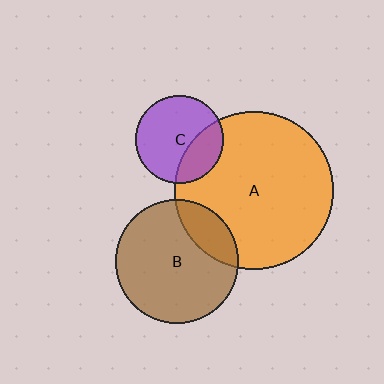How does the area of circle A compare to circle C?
Approximately 3.3 times.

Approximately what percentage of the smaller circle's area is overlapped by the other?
Approximately 30%.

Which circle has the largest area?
Circle A (orange).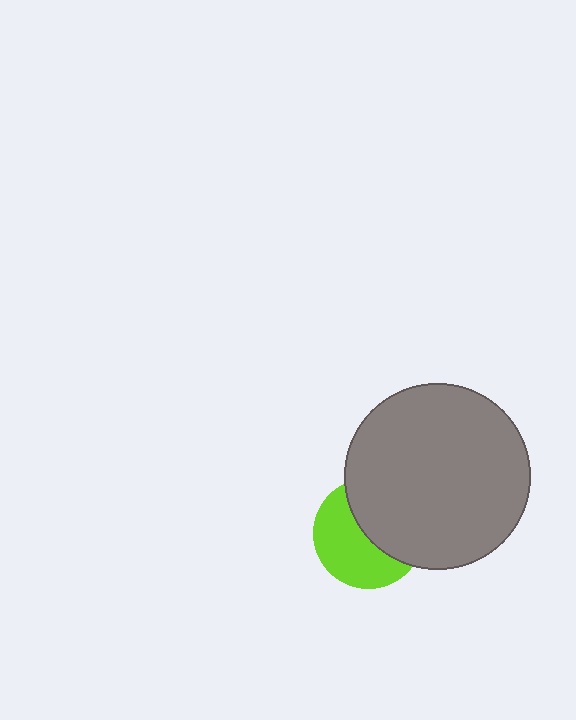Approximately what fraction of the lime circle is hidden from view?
Roughly 48% of the lime circle is hidden behind the gray circle.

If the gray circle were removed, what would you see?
You would see the complete lime circle.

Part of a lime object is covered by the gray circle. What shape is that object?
It is a circle.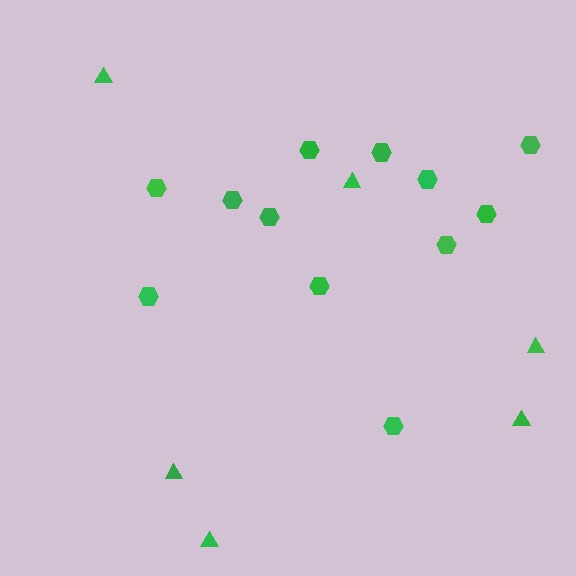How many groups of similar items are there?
There are 2 groups: one group of hexagons (12) and one group of triangles (6).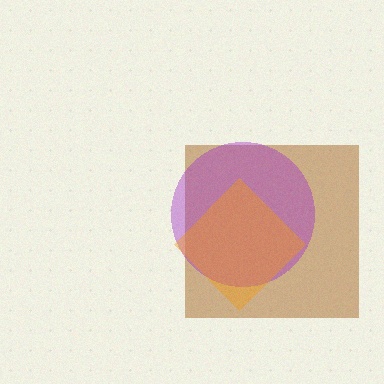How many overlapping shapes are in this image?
There are 3 overlapping shapes in the image.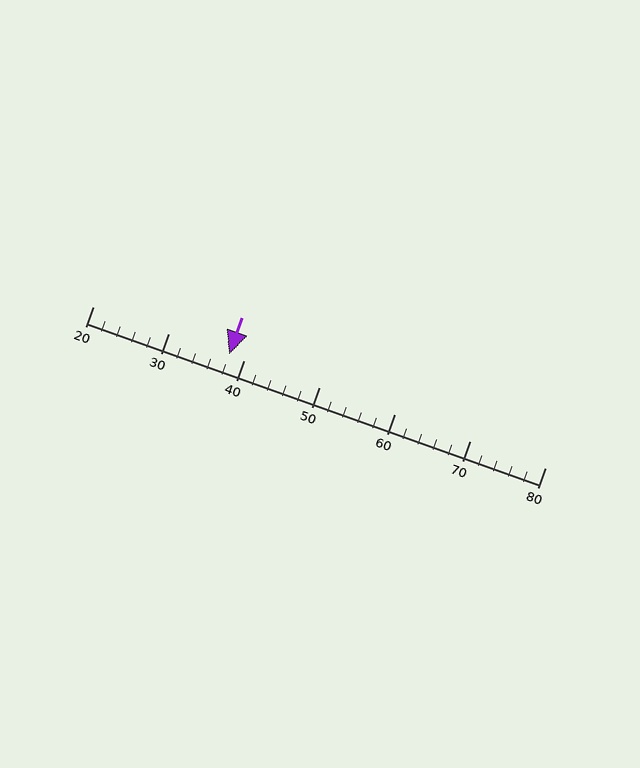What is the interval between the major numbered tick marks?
The major tick marks are spaced 10 units apart.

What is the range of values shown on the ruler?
The ruler shows values from 20 to 80.